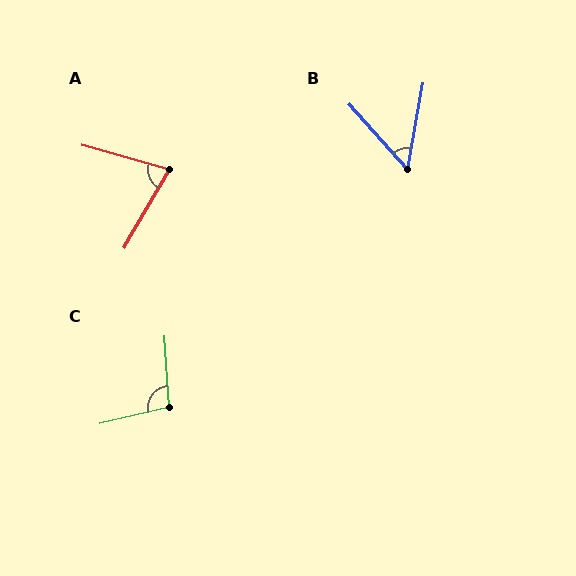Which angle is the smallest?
B, at approximately 52 degrees.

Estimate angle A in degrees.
Approximately 75 degrees.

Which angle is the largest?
C, at approximately 100 degrees.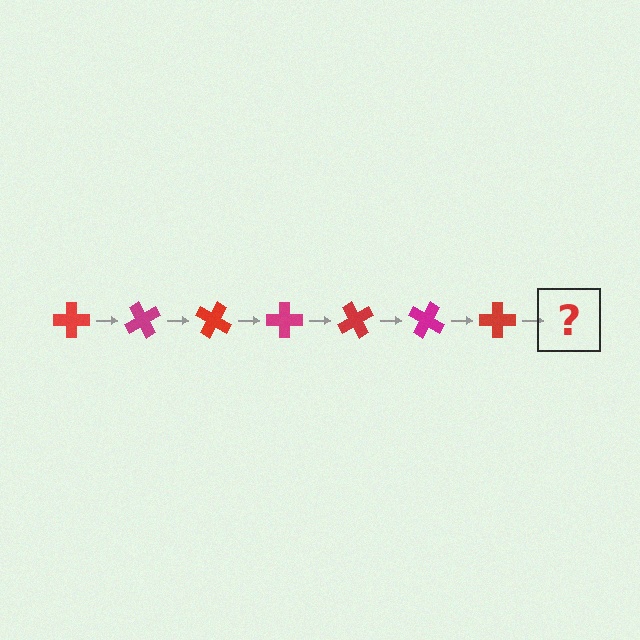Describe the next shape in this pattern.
It should be a magenta cross, rotated 420 degrees from the start.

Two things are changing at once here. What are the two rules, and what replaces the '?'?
The two rules are that it rotates 60 degrees each step and the color cycles through red and magenta. The '?' should be a magenta cross, rotated 420 degrees from the start.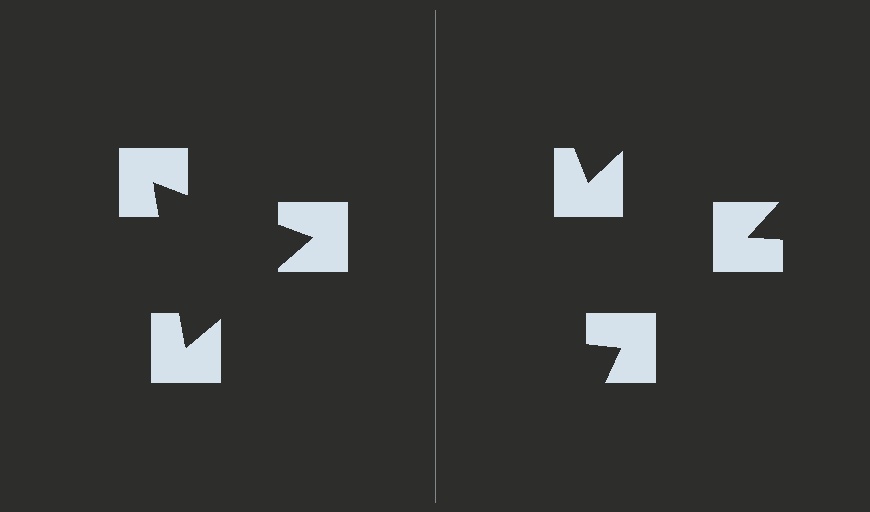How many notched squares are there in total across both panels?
6 — 3 on each side.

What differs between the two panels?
The notched squares are positioned identically on both sides; only the wedge orientations differ. On the left they align to a triangle; on the right they are misaligned.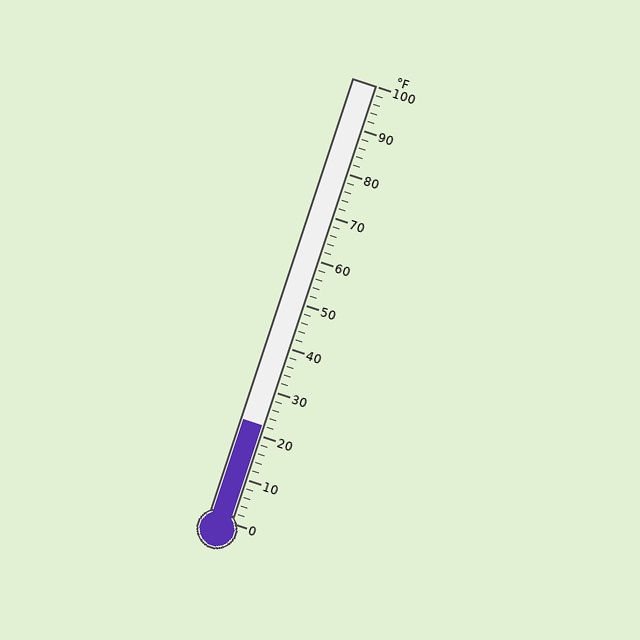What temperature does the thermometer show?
The thermometer shows approximately 22°F.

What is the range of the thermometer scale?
The thermometer scale ranges from 0°F to 100°F.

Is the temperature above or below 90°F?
The temperature is below 90°F.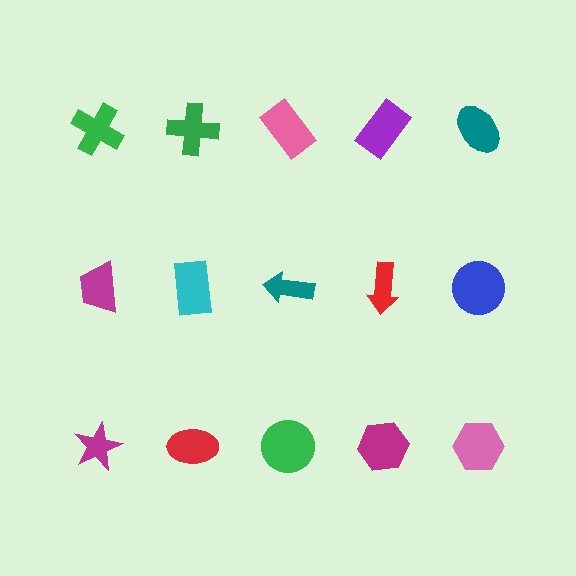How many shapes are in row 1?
5 shapes.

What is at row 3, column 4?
A magenta hexagon.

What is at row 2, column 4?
A red arrow.